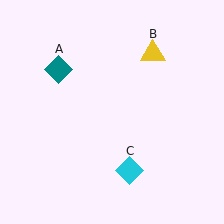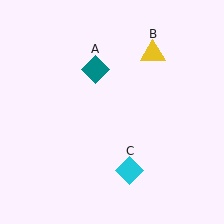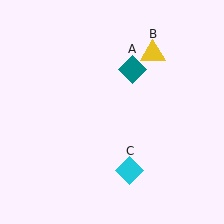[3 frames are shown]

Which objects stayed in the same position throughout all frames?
Yellow triangle (object B) and cyan diamond (object C) remained stationary.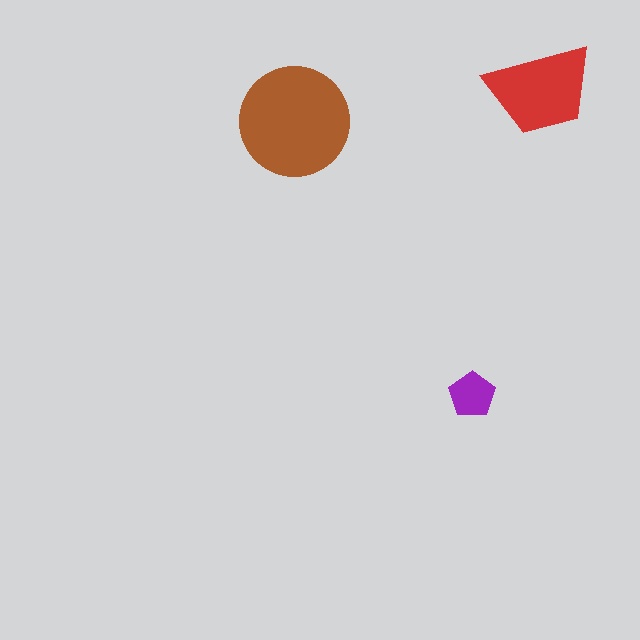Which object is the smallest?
The purple pentagon.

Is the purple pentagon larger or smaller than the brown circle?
Smaller.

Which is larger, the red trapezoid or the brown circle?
The brown circle.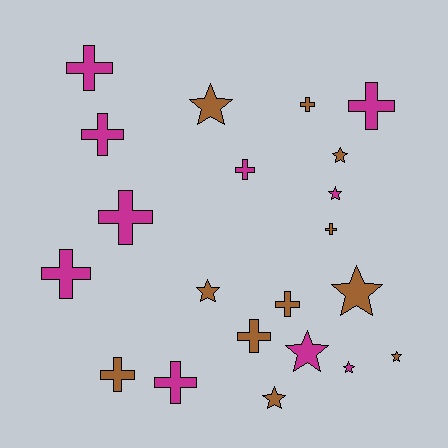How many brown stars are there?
There are 6 brown stars.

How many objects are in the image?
There are 21 objects.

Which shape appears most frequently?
Cross, with 12 objects.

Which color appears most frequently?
Brown, with 11 objects.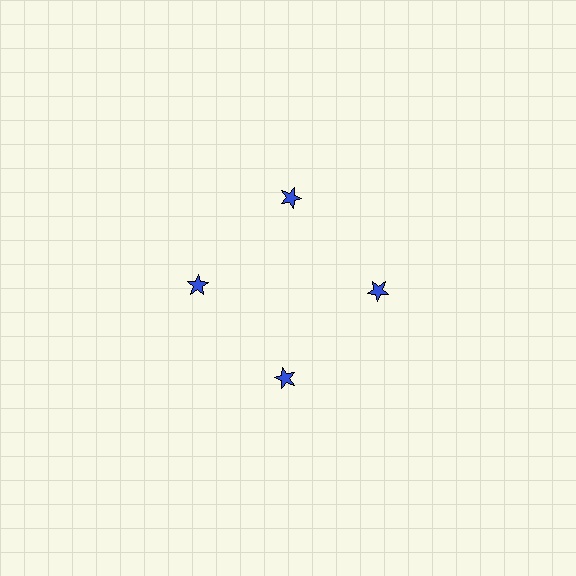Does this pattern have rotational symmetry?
Yes, this pattern has 4-fold rotational symmetry. It looks the same after rotating 90 degrees around the center.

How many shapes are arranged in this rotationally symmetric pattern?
There are 4 shapes, arranged in 4 groups of 1.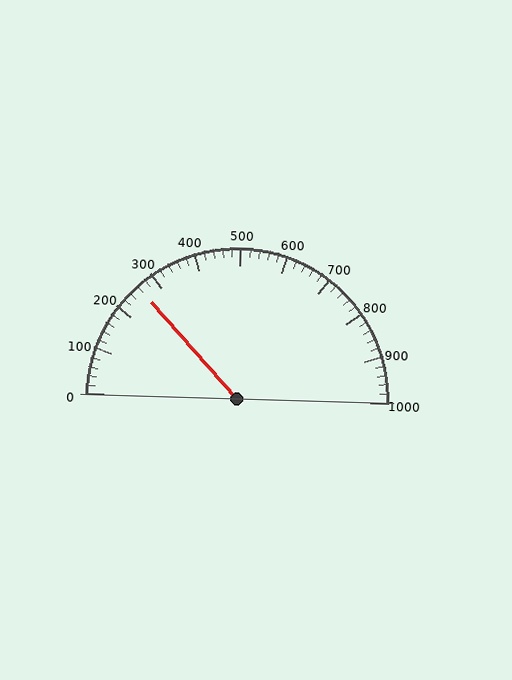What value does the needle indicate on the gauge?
The needle indicates approximately 260.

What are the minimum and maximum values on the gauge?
The gauge ranges from 0 to 1000.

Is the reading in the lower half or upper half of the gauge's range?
The reading is in the lower half of the range (0 to 1000).